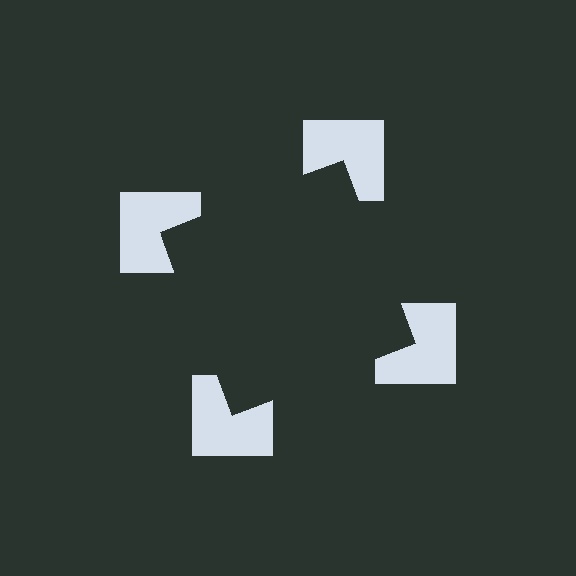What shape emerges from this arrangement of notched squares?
An illusory square — its edges are inferred from the aligned wedge cuts in the notched squares, not physically drawn.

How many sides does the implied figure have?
4 sides.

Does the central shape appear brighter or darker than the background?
It typically appears slightly darker than the background, even though no actual brightness change is drawn.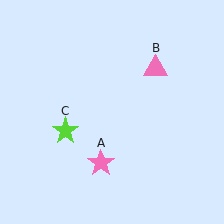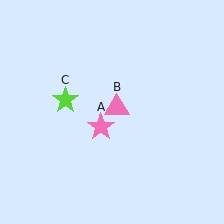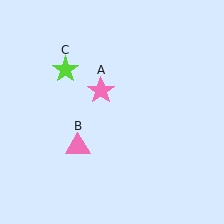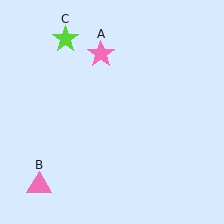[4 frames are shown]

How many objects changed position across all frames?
3 objects changed position: pink star (object A), pink triangle (object B), lime star (object C).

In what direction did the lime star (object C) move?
The lime star (object C) moved up.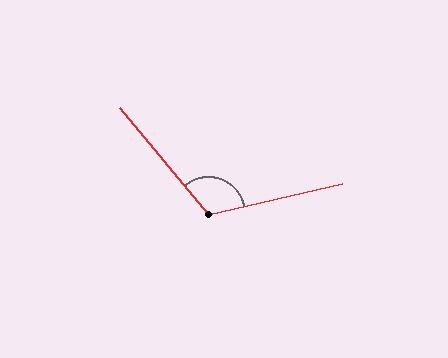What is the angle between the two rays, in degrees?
Approximately 117 degrees.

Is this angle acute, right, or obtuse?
It is obtuse.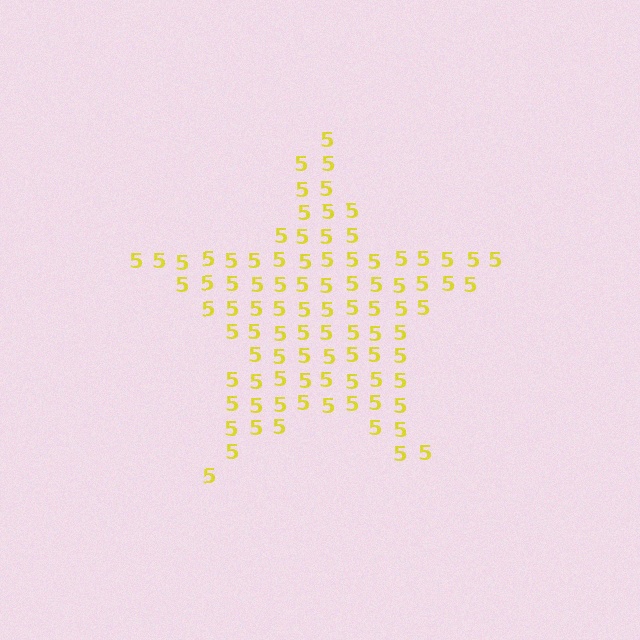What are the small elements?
The small elements are digit 5's.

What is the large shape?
The large shape is a star.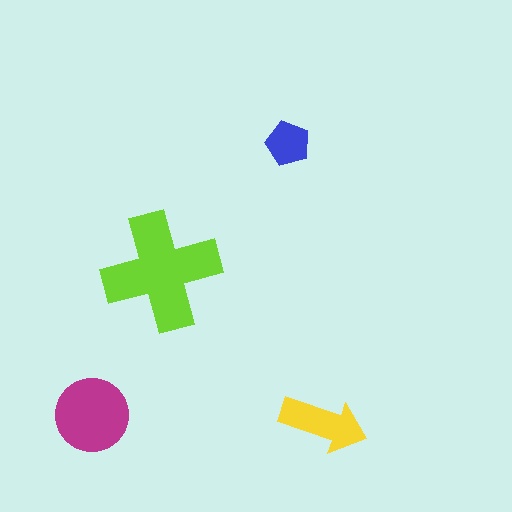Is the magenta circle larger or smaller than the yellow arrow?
Larger.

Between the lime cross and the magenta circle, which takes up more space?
The lime cross.